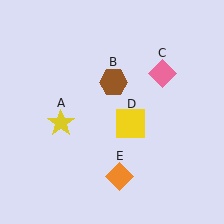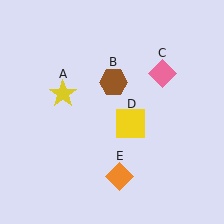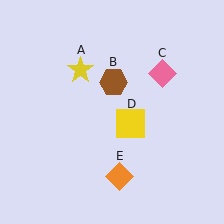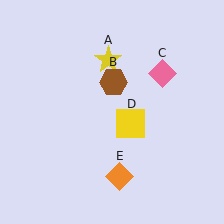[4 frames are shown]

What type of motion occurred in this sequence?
The yellow star (object A) rotated clockwise around the center of the scene.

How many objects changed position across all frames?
1 object changed position: yellow star (object A).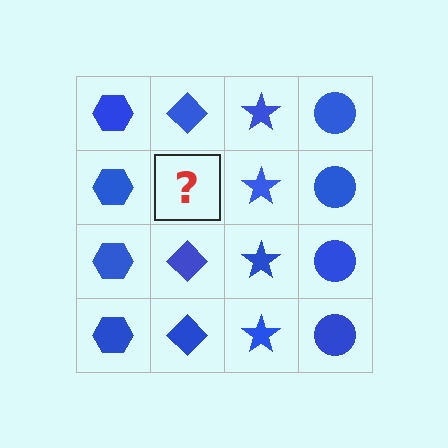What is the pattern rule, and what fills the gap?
The rule is that each column has a consistent shape. The gap should be filled with a blue diamond.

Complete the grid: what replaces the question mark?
The question mark should be replaced with a blue diamond.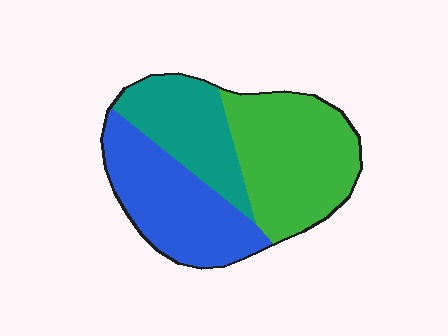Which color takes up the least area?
Teal, at roughly 25%.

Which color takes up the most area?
Green, at roughly 40%.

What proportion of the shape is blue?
Blue takes up about one third (1/3) of the shape.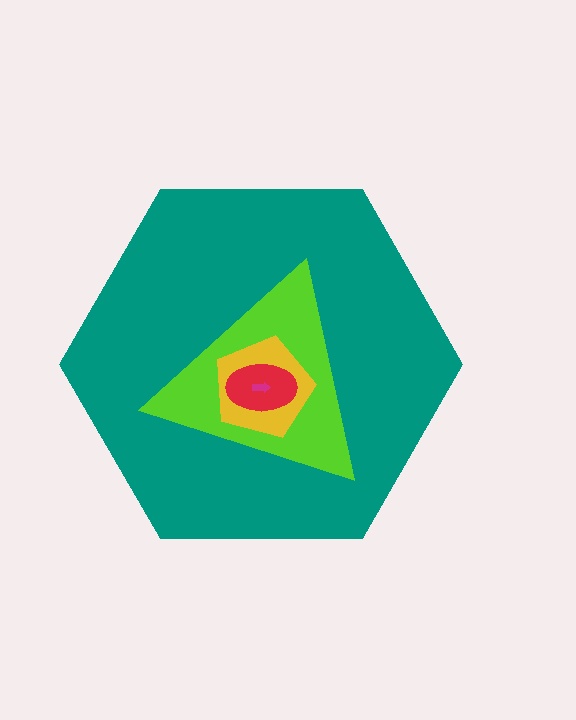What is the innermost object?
The magenta arrow.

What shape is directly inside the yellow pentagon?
The red ellipse.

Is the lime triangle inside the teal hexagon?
Yes.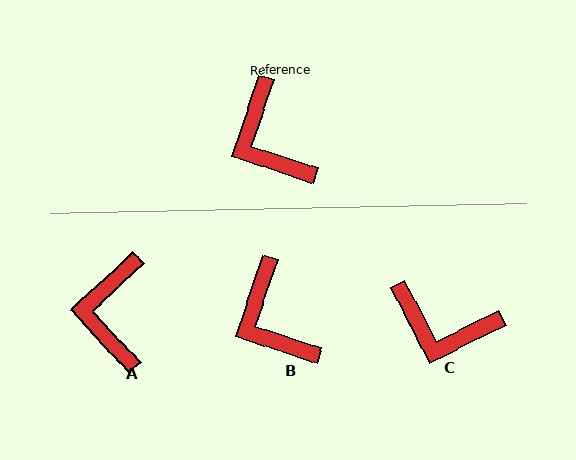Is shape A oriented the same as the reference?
No, it is off by about 29 degrees.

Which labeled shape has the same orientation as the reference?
B.